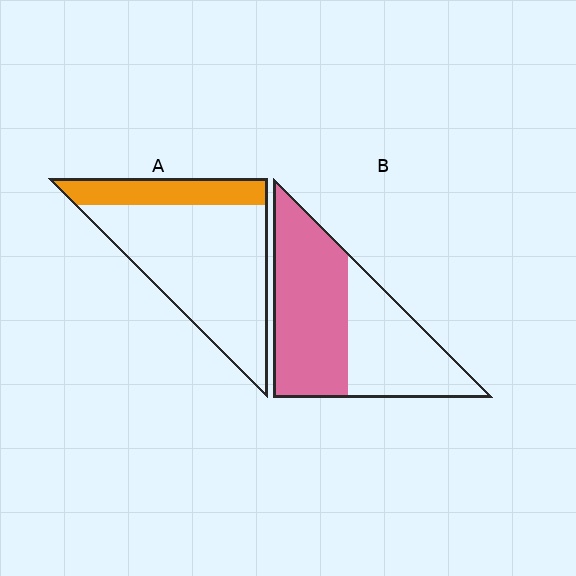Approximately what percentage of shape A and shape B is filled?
A is approximately 25% and B is approximately 55%.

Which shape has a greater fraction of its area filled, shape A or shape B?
Shape B.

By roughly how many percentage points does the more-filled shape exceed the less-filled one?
By roughly 35 percentage points (B over A).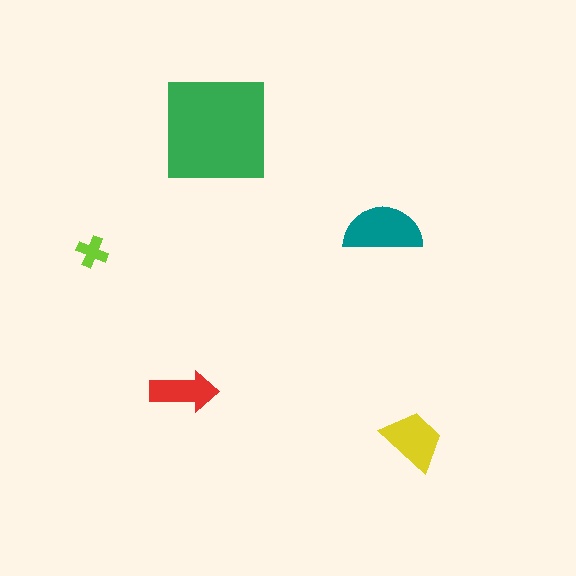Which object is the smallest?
The lime cross.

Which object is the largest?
The green square.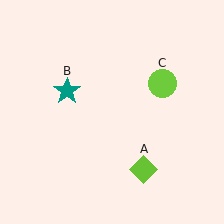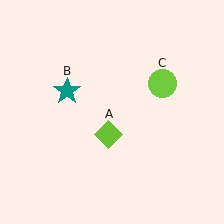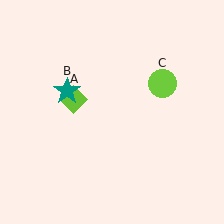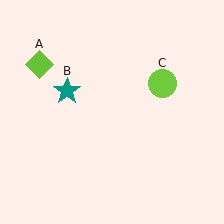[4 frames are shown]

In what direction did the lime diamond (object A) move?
The lime diamond (object A) moved up and to the left.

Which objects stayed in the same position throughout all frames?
Teal star (object B) and lime circle (object C) remained stationary.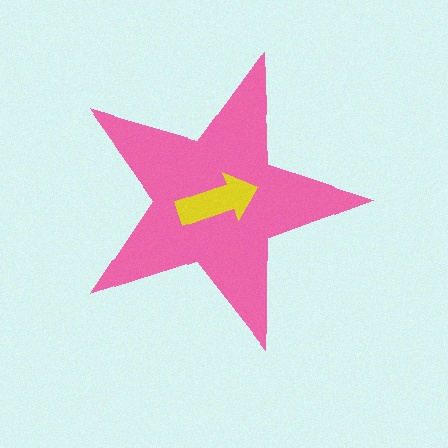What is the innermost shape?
The yellow arrow.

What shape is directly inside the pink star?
The yellow arrow.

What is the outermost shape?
The pink star.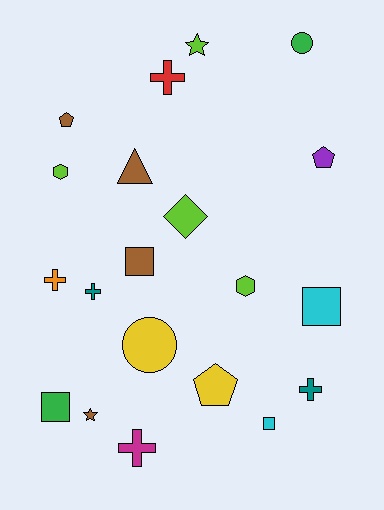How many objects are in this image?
There are 20 objects.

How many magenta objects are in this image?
There is 1 magenta object.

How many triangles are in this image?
There is 1 triangle.